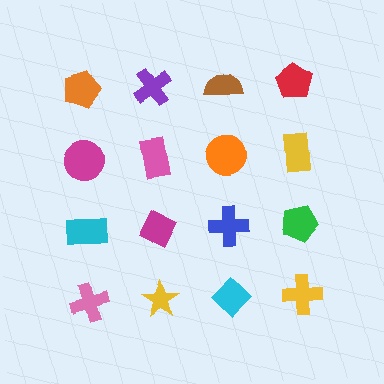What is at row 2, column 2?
A pink rectangle.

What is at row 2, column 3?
An orange circle.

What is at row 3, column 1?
A cyan rectangle.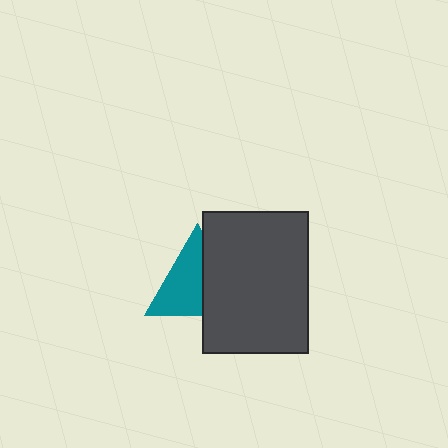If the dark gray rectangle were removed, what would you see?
You would see the complete teal triangle.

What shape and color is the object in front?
The object in front is a dark gray rectangle.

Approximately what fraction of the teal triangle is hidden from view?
Roughly 43% of the teal triangle is hidden behind the dark gray rectangle.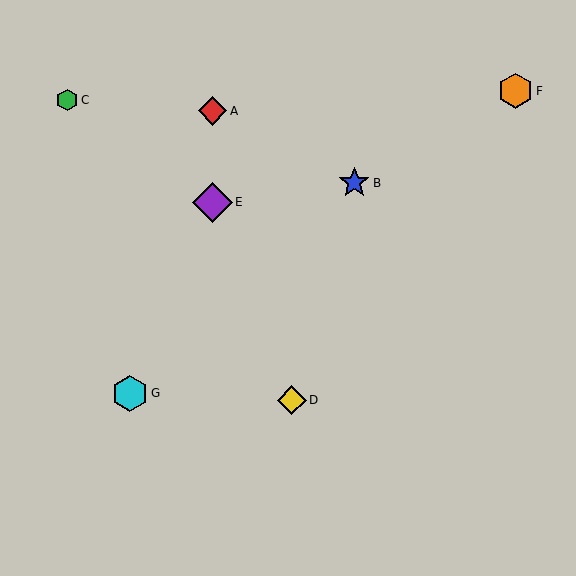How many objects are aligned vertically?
2 objects (A, E) are aligned vertically.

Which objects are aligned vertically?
Objects A, E are aligned vertically.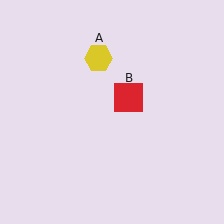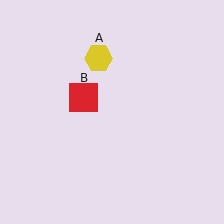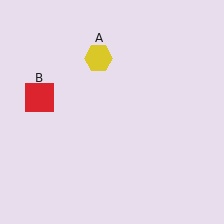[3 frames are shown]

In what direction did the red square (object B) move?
The red square (object B) moved left.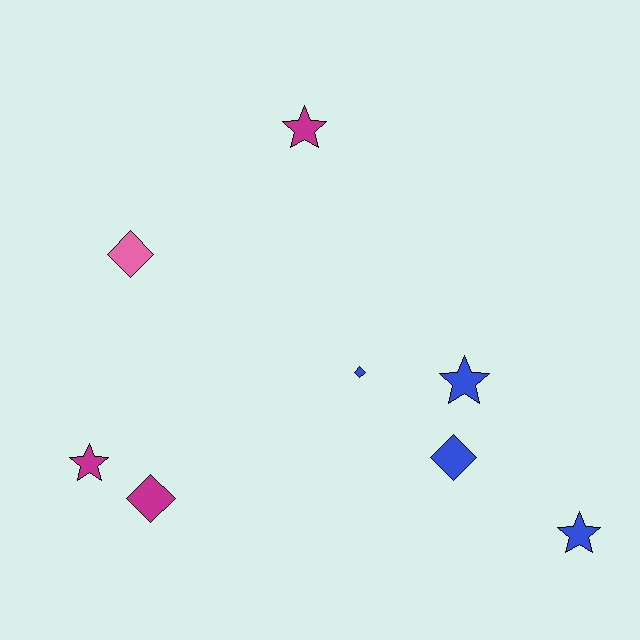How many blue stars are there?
There are 2 blue stars.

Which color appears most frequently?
Blue, with 4 objects.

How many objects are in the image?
There are 8 objects.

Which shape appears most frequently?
Star, with 4 objects.